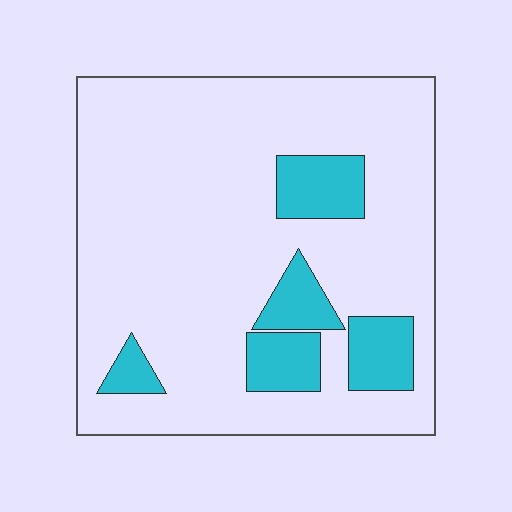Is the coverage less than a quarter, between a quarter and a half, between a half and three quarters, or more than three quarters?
Less than a quarter.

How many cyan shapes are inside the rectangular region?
5.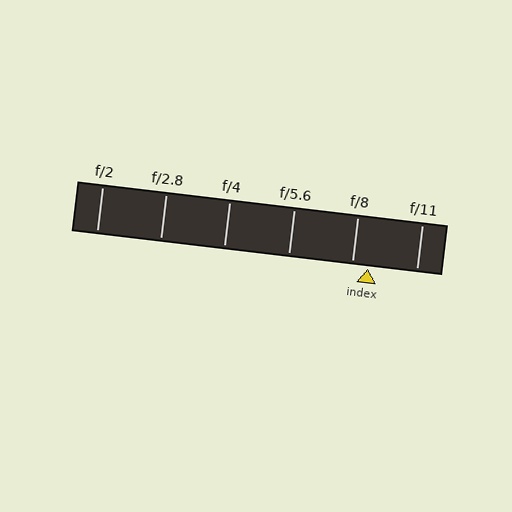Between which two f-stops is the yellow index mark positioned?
The index mark is between f/8 and f/11.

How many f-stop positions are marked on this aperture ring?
There are 6 f-stop positions marked.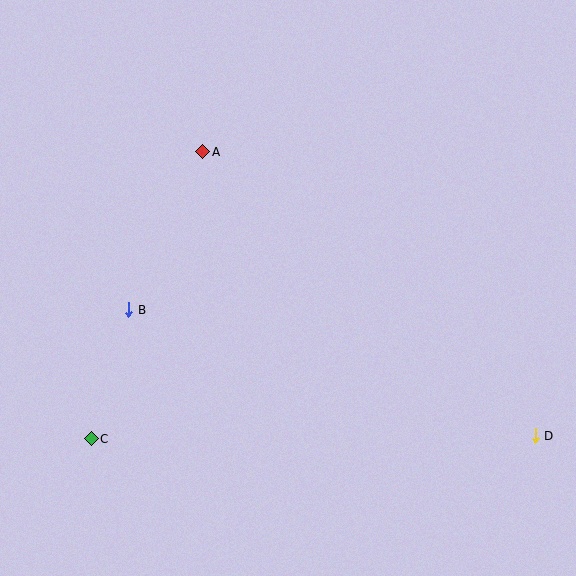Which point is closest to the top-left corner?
Point A is closest to the top-left corner.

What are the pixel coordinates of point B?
Point B is at (129, 310).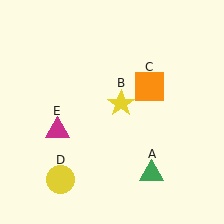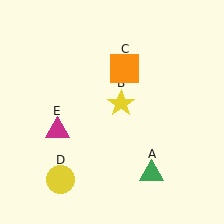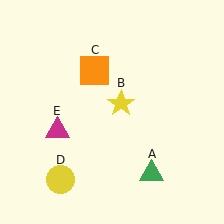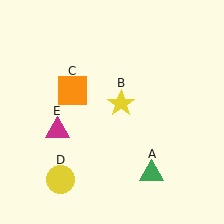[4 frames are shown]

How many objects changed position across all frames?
1 object changed position: orange square (object C).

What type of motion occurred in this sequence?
The orange square (object C) rotated counterclockwise around the center of the scene.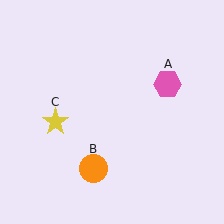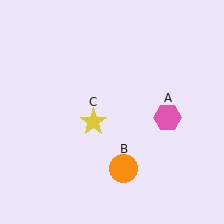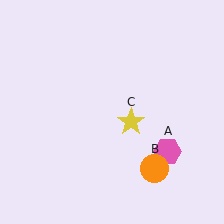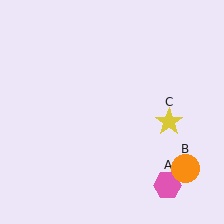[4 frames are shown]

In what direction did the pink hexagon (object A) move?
The pink hexagon (object A) moved down.